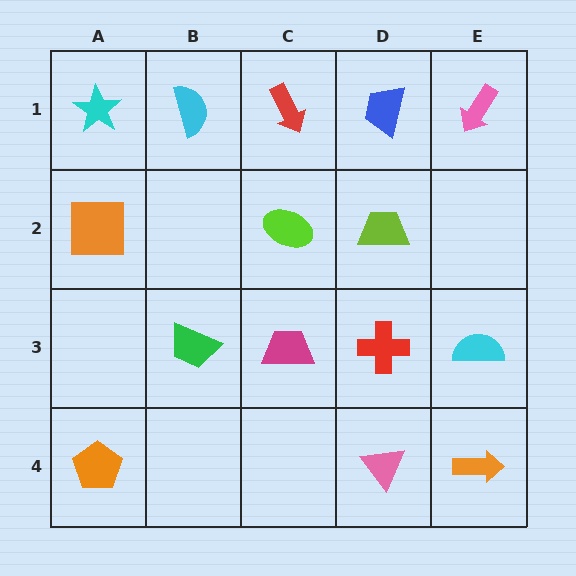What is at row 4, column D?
A pink triangle.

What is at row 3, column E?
A cyan semicircle.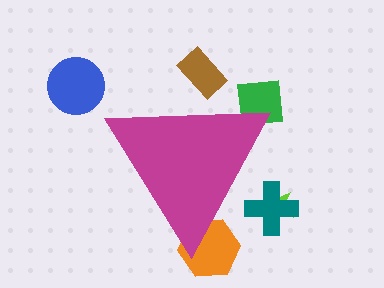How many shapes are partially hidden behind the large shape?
5 shapes are partially hidden.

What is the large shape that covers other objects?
A magenta triangle.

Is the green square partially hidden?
Yes, the green square is partially hidden behind the magenta triangle.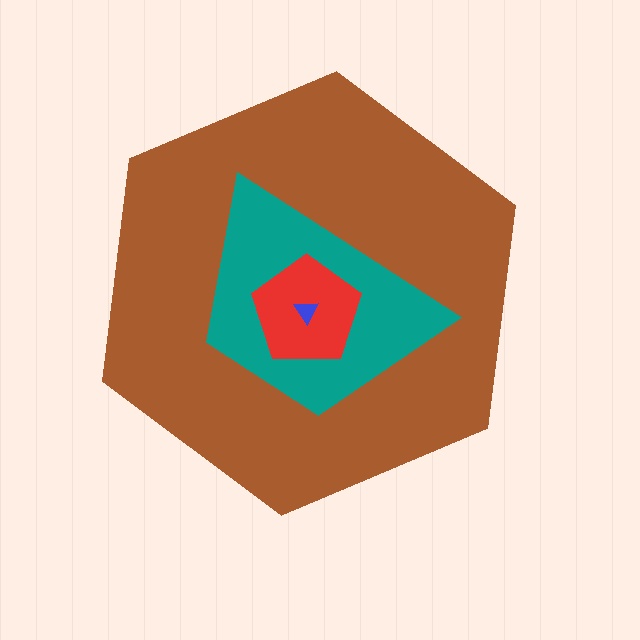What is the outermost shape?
The brown hexagon.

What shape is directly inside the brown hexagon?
The teal trapezoid.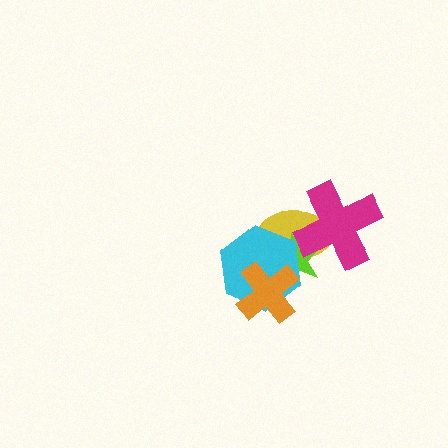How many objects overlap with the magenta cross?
2 objects overlap with the magenta cross.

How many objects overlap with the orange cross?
2 objects overlap with the orange cross.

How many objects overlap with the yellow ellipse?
3 objects overlap with the yellow ellipse.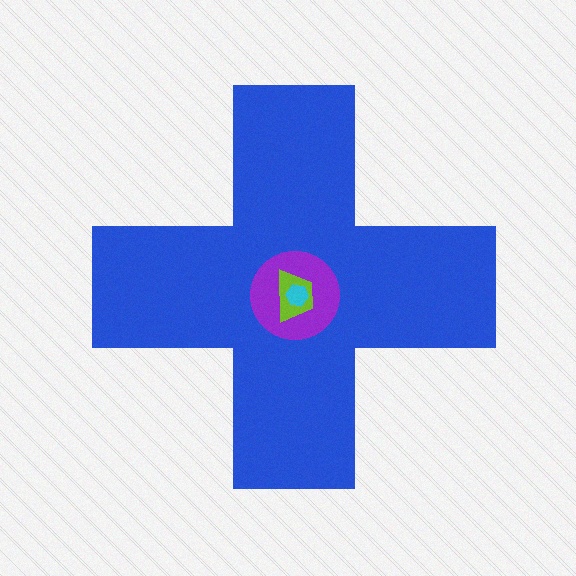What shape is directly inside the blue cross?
The purple circle.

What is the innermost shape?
The cyan hexagon.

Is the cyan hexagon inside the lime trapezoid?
Yes.